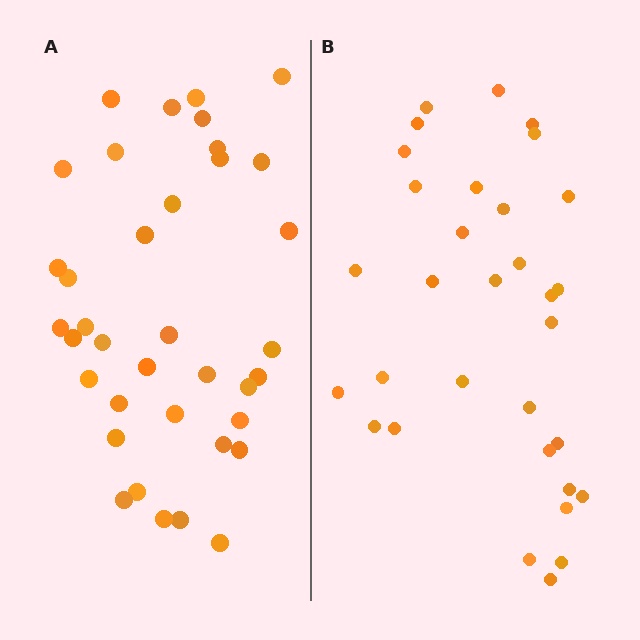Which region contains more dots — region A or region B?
Region A (the left region) has more dots.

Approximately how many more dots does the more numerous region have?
Region A has about 5 more dots than region B.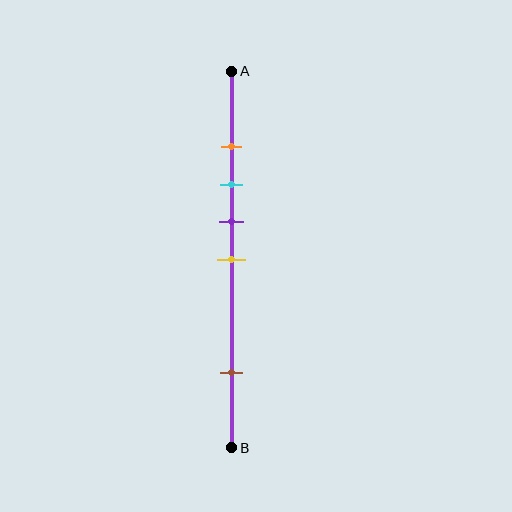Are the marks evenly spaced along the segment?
No, the marks are not evenly spaced.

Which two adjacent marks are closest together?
The orange and cyan marks are the closest adjacent pair.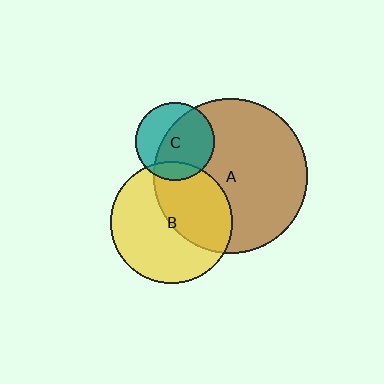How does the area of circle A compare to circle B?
Approximately 1.6 times.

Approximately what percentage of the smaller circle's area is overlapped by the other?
Approximately 65%.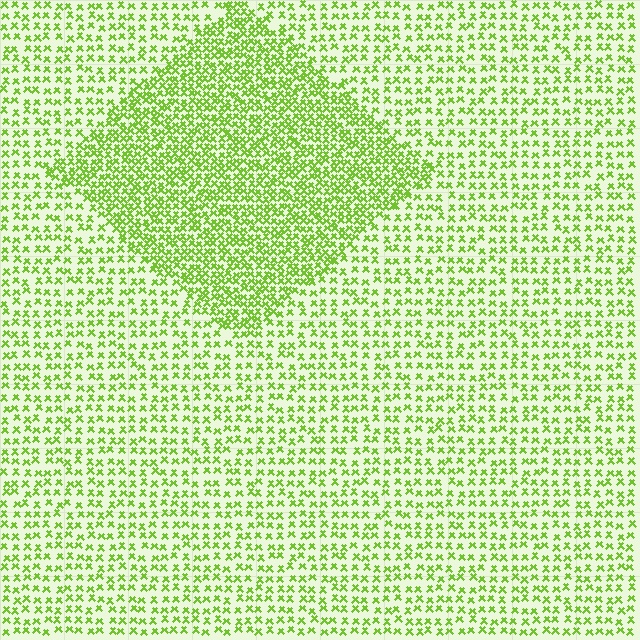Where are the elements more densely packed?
The elements are more densely packed inside the diamond boundary.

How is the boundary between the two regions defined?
The boundary is defined by a change in element density (approximately 2.0x ratio). All elements are the same color, size, and shape.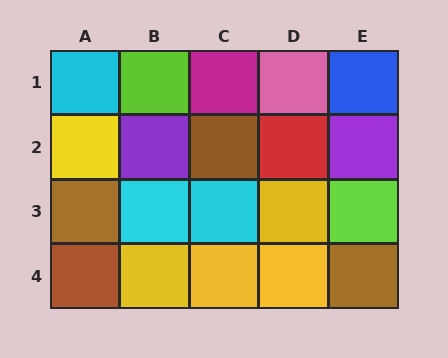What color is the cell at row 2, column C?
Brown.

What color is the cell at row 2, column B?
Purple.